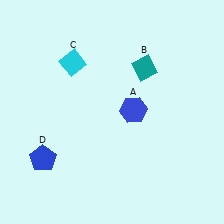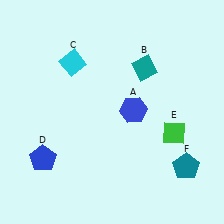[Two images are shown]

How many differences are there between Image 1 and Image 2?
There are 2 differences between the two images.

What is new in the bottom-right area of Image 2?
A green diamond (E) was added in the bottom-right area of Image 2.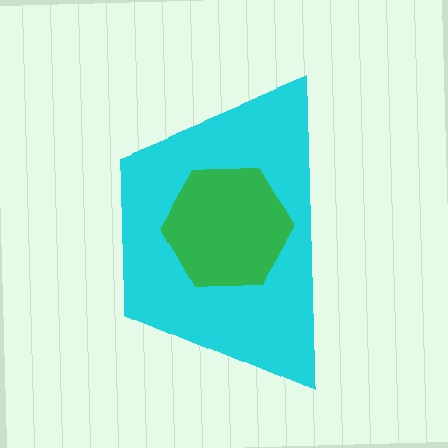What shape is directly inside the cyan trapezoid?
The green hexagon.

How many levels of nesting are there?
2.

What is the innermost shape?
The green hexagon.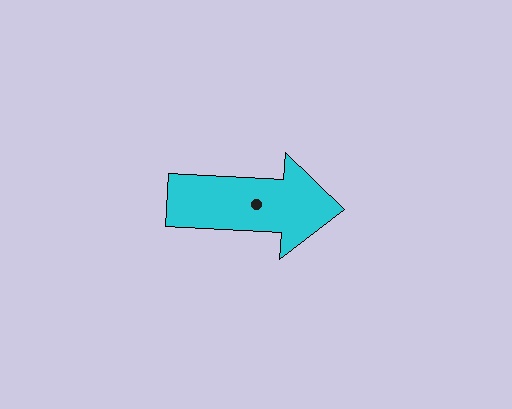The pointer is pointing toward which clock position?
Roughly 3 o'clock.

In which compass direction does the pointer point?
East.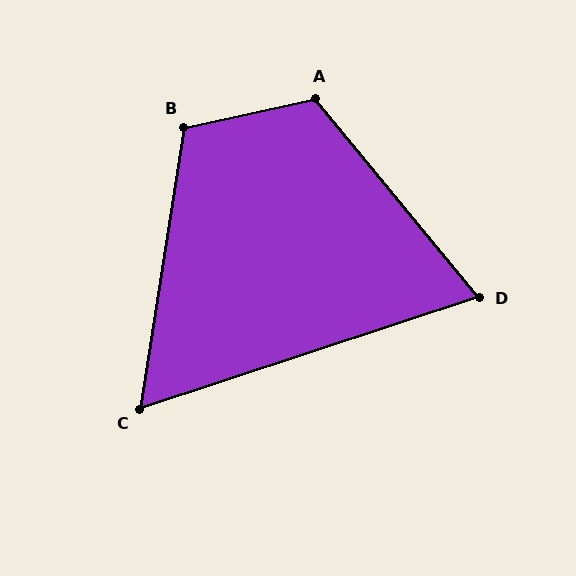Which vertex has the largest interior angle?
A, at approximately 117 degrees.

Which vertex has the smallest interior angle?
C, at approximately 63 degrees.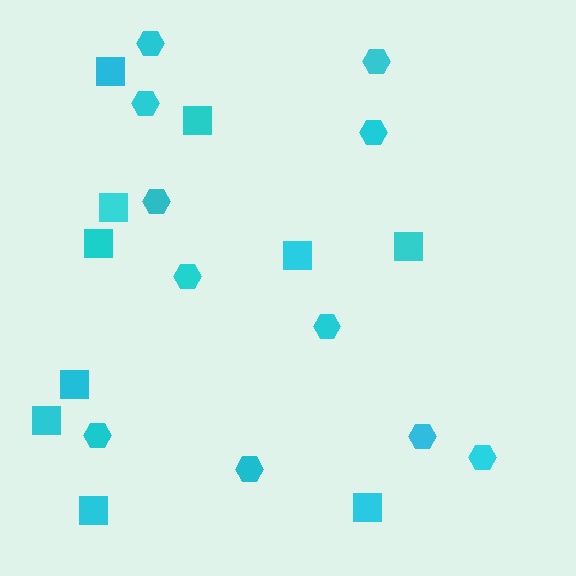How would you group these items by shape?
There are 2 groups: one group of squares (10) and one group of hexagons (11).